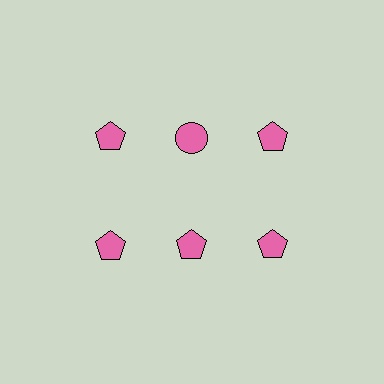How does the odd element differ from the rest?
It has a different shape: circle instead of pentagon.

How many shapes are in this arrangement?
There are 6 shapes arranged in a grid pattern.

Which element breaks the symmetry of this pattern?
The pink circle in the top row, second from left column breaks the symmetry. All other shapes are pink pentagons.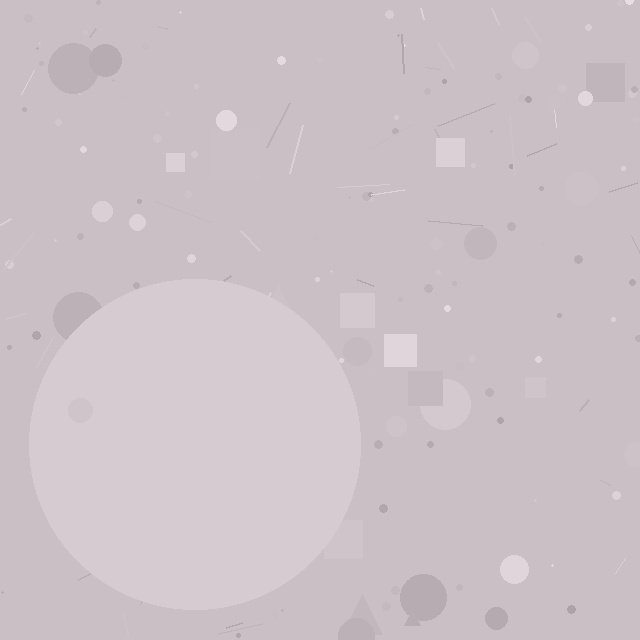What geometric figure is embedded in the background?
A circle is embedded in the background.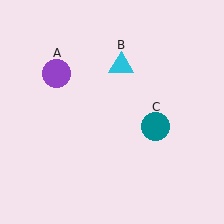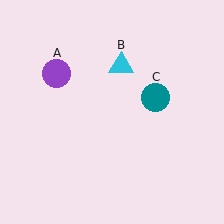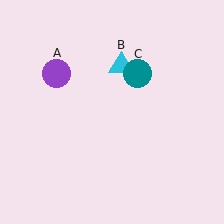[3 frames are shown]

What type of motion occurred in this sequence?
The teal circle (object C) rotated counterclockwise around the center of the scene.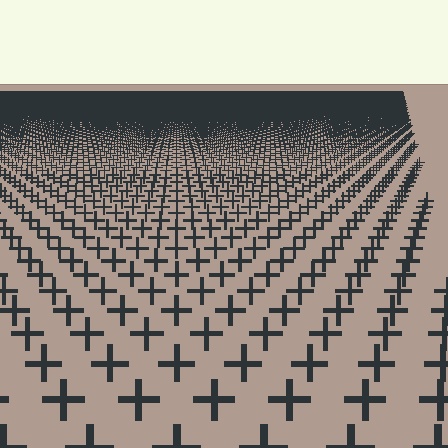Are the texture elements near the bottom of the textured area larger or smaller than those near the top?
Larger. Near the bottom, elements are closer to the viewer and appear at a bigger on-screen size.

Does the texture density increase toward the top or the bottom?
Density increases toward the top.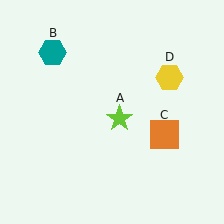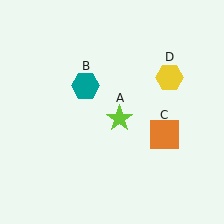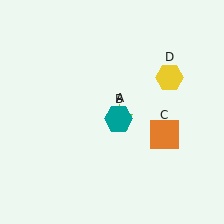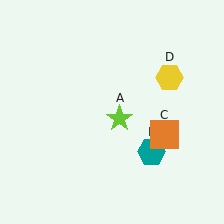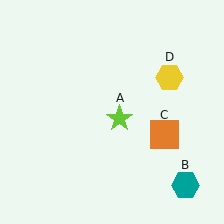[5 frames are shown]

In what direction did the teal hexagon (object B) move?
The teal hexagon (object B) moved down and to the right.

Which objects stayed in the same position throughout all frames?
Lime star (object A) and orange square (object C) and yellow hexagon (object D) remained stationary.